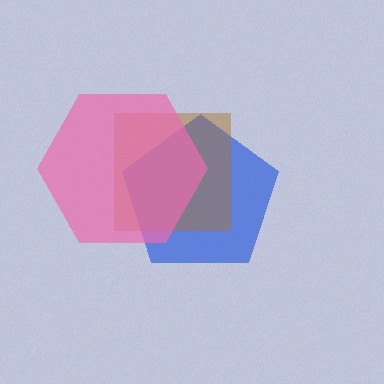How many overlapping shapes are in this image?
There are 3 overlapping shapes in the image.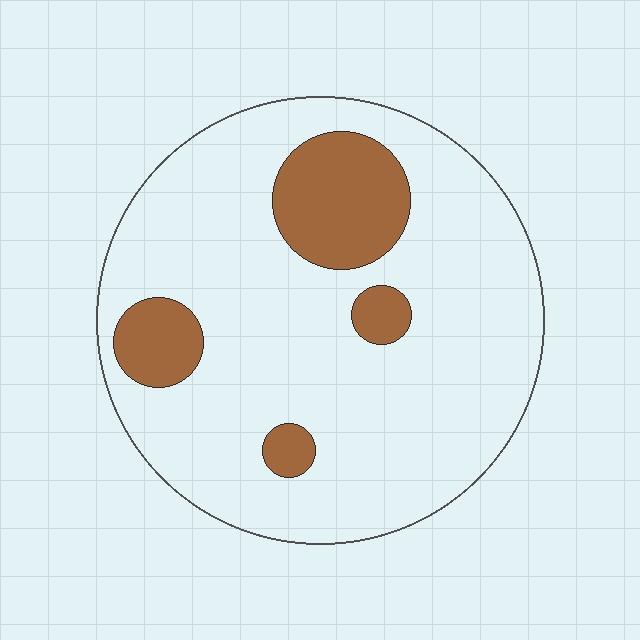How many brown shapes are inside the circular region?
4.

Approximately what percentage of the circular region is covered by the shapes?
Approximately 15%.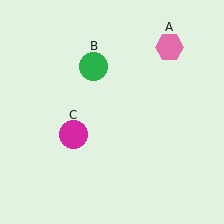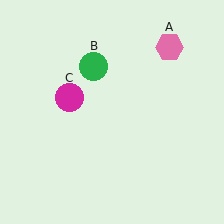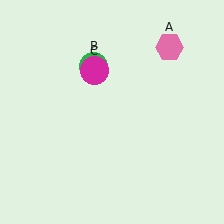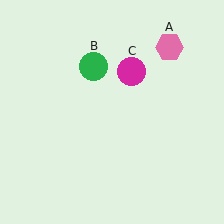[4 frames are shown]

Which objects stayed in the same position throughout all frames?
Pink hexagon (object A) and green circle (object B) remained stationary.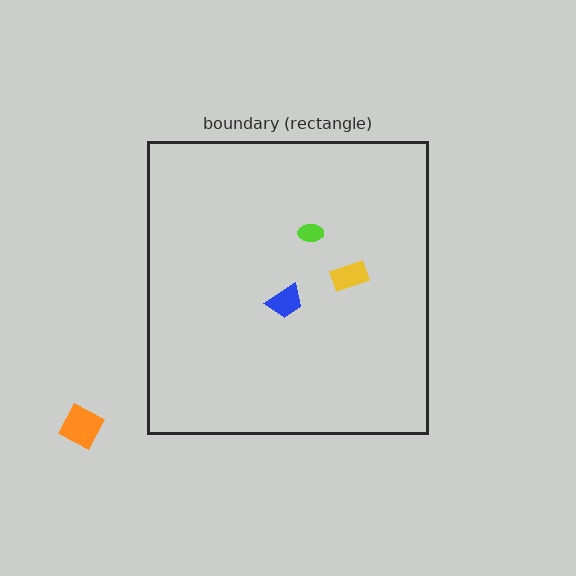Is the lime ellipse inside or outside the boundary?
Inside.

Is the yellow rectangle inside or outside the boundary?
Inside.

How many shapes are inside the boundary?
3 inside, 1 outside.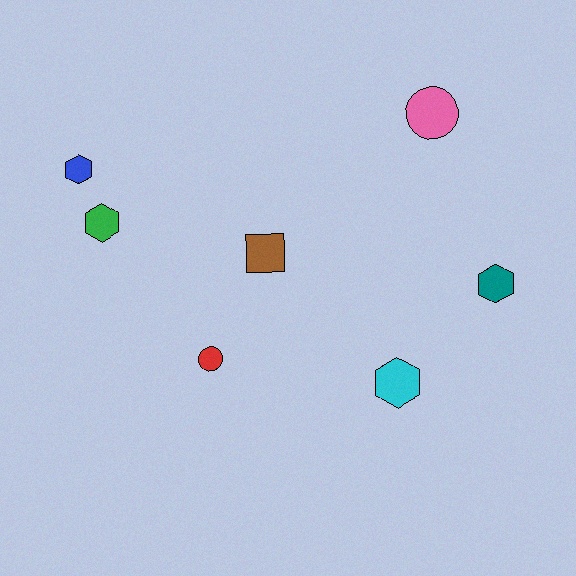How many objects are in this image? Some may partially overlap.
There are 7 objects.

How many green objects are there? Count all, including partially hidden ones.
There is 1 green object.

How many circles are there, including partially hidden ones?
There are 2 circles.